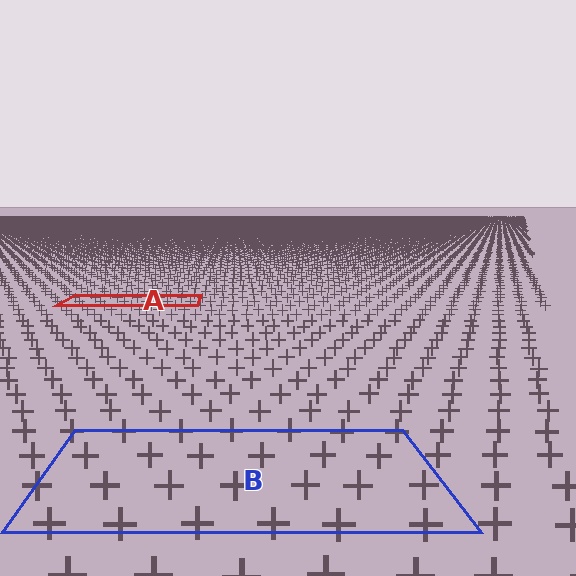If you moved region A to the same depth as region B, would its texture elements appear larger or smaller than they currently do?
They would appear larger. At a closer depth, the same texture elements are projected at a bigger on-screen size.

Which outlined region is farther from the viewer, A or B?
Region A is farther from the viewer — the texture elements inside it appear smaller and more densely packed.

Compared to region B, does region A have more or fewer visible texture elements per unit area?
Region A has more texture elements per unit area — they are packed more densely because it is farther away.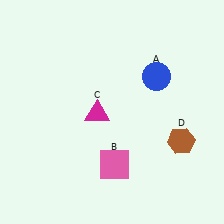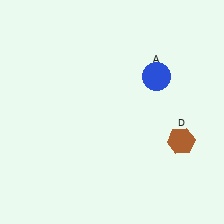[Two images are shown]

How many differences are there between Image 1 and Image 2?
There are 2 differences between the two images.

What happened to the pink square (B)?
The pink square (B) was removed in Image 2. It was in the bottom-right area of Image 1.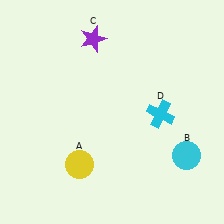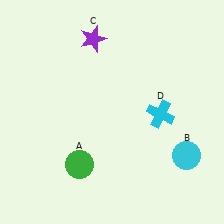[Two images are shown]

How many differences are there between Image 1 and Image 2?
There is 1 difference between the two images.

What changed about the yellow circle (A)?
In Image 1, A is yellow. In Image 2, it changed to green.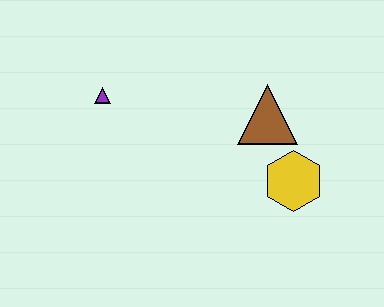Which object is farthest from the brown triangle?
The purple triangle is farthest from the brown triangle.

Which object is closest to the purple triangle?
The brown triangle is closest to the purple triangle.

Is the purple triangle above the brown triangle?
Yes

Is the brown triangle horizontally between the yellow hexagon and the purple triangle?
Yes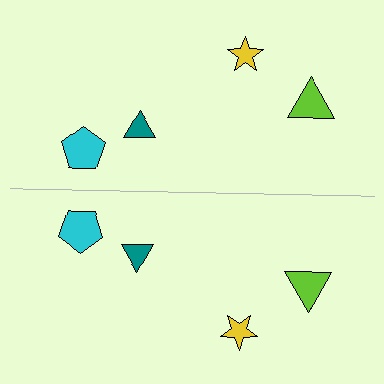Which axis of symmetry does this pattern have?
The pattern has a horizontal axis of symmetry running through the center of the image.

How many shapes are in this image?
There are 8 shapes in this image.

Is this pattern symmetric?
Yes, this pattern has bilateral (reflection) symmetry.